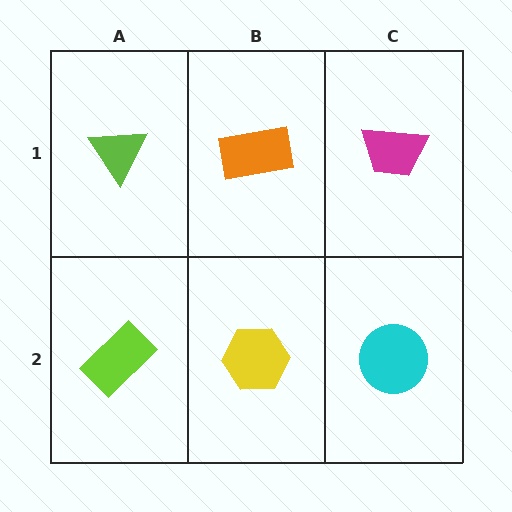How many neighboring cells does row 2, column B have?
3.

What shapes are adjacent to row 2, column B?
An orange rectangle (row 1, column B), a lime rectangle (row 2, column A), a cyan circle (row 2, column C).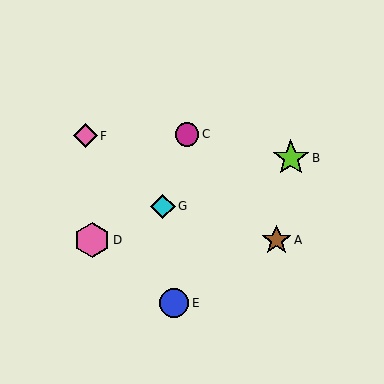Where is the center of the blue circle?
The center of the blue circle is at (174, 303).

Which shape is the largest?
The lime star (labeled B) is the largest.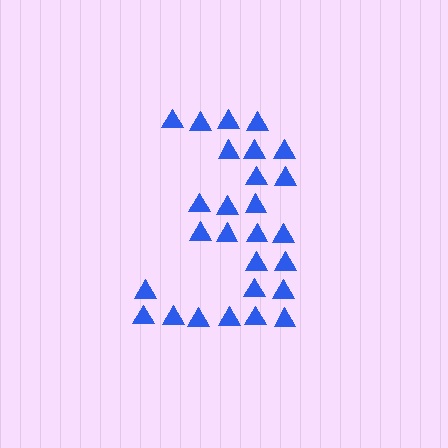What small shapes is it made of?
It is made of small triangles.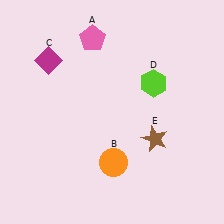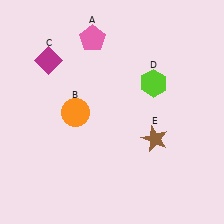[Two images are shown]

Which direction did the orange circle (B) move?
The orange circle (B) moved up.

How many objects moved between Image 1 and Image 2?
1 object moved between the two images.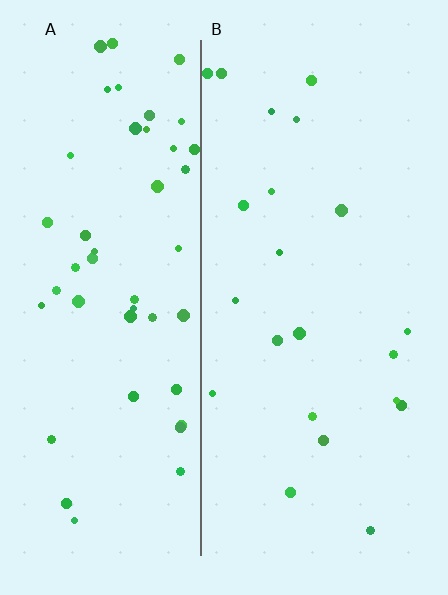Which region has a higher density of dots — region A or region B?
A (the left).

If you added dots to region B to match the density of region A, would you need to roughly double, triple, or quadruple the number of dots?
Approximately double.